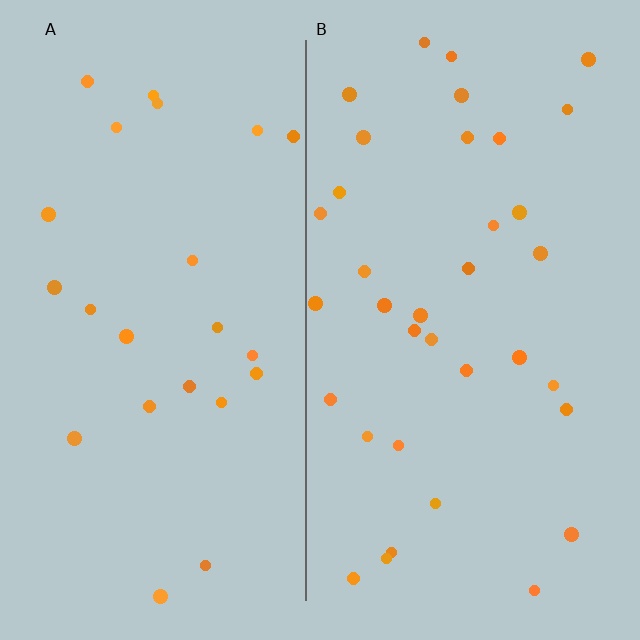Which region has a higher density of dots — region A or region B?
B (the right).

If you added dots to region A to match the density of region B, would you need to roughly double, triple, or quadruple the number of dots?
Approximately double.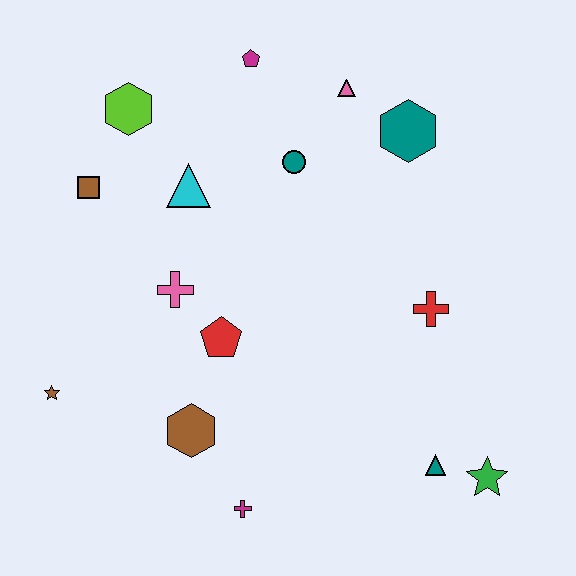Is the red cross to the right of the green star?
No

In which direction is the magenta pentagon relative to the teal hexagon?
The magenta pentagon is to the left of the teal hexagon.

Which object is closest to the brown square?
The lime hexagon is closest to the brown square.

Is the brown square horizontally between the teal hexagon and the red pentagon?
No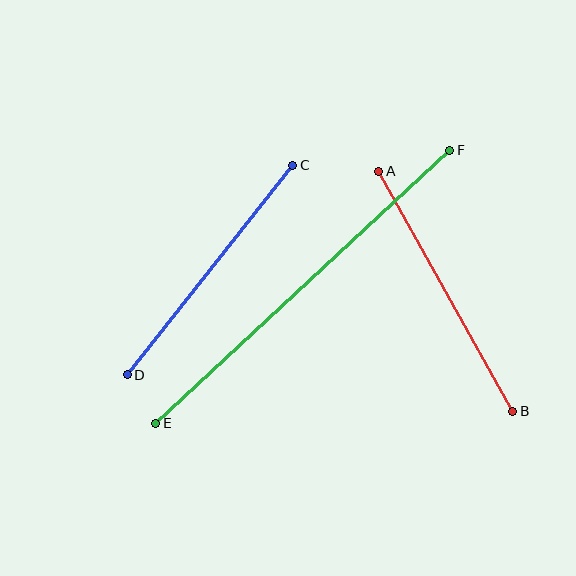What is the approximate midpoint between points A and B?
The midpoint is at approximately (446, 291) pixels.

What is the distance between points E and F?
The distance is approximately 401 pixels.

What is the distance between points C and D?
The distance is approximately 267 pixels.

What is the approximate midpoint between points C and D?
The midpoint is at approximately (210, 270) pixels.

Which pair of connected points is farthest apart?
Points E and F are farthest apart.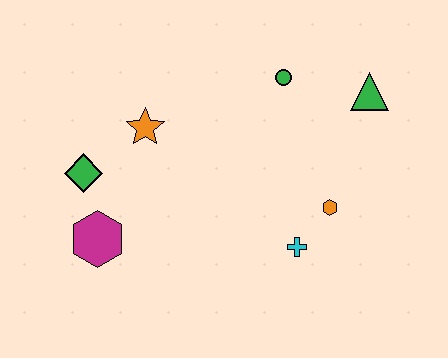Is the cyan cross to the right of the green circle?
Yes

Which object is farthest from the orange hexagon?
The green diamond is farthest from the orange hexagon.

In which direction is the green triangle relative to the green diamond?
The green triangle is to the right of the green diamond.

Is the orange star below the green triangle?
Yes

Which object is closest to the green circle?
The green triangle is closest to the green circle.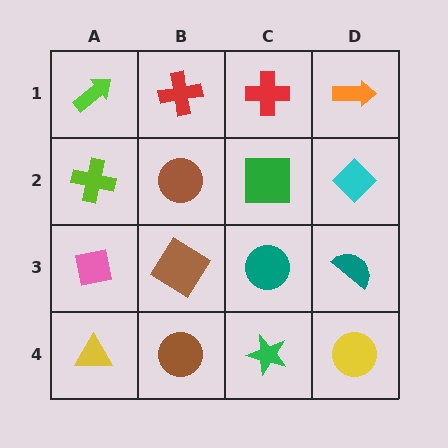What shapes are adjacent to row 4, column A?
A pink square (row 3, column A), a brown circle (row 4, column B).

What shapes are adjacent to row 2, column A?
A lime arrow (row 1, column A), a pink square (row 3, column A), a brown circle (row 2, column B).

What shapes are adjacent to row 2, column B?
A red cross (row 1, column B), a brown diamond (row 3, column B), a lime cross (row 2, column A), a green square (row 2, column C).